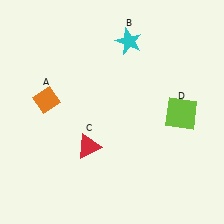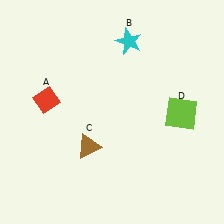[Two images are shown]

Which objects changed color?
A changed from orange to red. C changed from red to brown.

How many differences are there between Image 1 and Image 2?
There are 2 differences between the two images.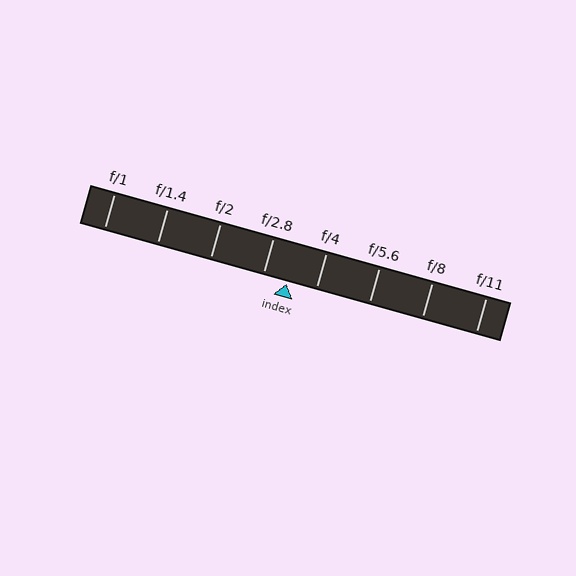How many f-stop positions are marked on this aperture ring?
There are 8 f-stop positions marked.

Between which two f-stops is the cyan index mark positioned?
The index mark is between f/2.8 and f/4.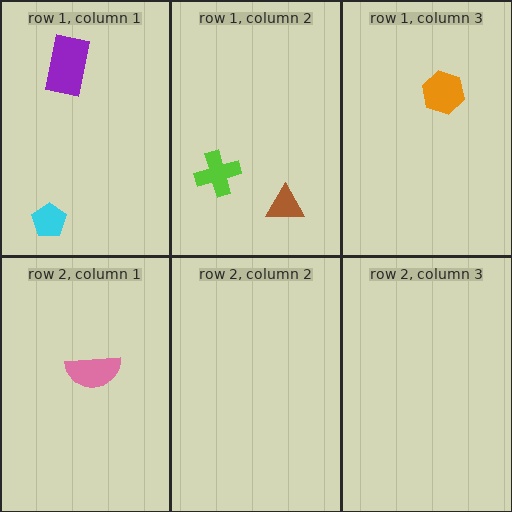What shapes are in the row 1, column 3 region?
The orange hexagon.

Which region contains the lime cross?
The row 1, column 2 region.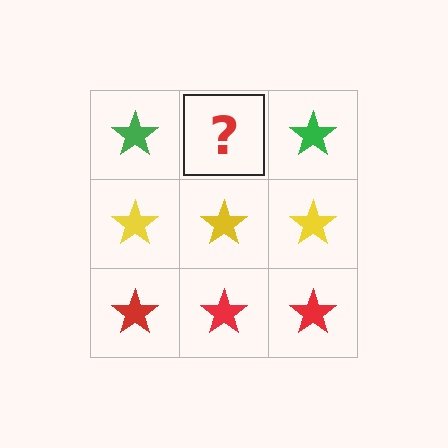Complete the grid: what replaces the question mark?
The question mark should be replaced with a green star.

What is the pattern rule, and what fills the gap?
The rule is that each row has a consistent color. The gap should be filled with a green star.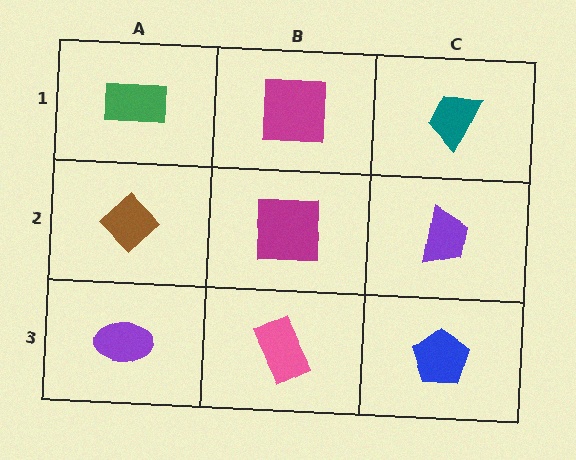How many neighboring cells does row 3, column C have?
2.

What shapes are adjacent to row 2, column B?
A magenta square (row 1, column B), a pink rectangle (row 3, column B), a brown diamond (row 2, column A), a purple trapezoid (row 2, column C).